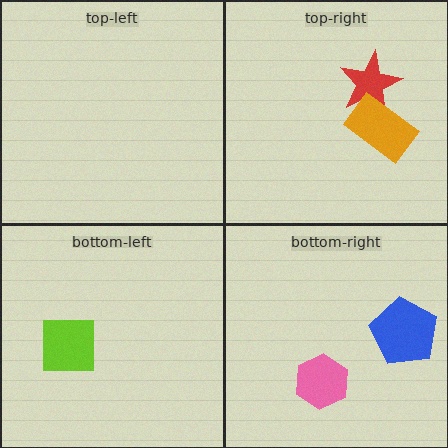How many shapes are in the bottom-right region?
2.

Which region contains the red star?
The top-right region.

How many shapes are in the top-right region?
2.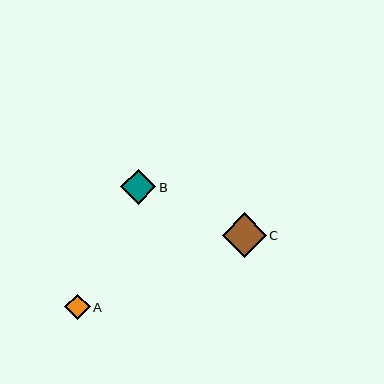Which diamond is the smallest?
Diamond A is the smallest with a size of approximately 25 pixels.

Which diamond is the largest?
Diamond C is the largest with a size of approximately 44 pixels.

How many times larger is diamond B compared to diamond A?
Diamond B is approximately 1.4 times the size of diamond A.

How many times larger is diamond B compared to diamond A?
Diamond B is approximately 1.4 times the size of diamond A.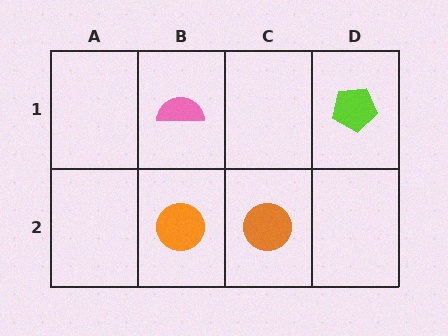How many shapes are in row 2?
2 shapes.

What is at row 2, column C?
An orange circle.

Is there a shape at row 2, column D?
No, that cell is empty.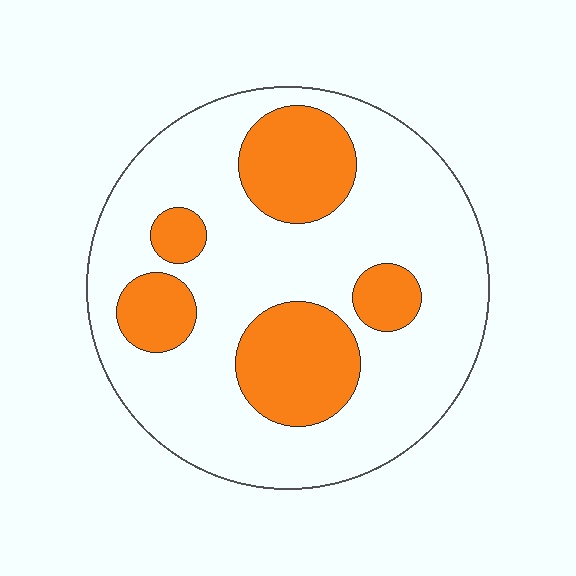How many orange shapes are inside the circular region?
5.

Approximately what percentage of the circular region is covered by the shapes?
Approximately 25%.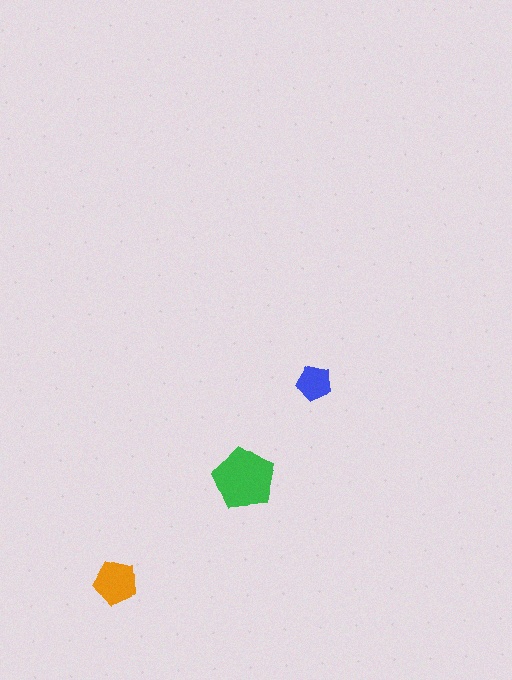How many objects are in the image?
There are 3 objects in the image.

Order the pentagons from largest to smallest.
the green one, the orange one, the blue one.